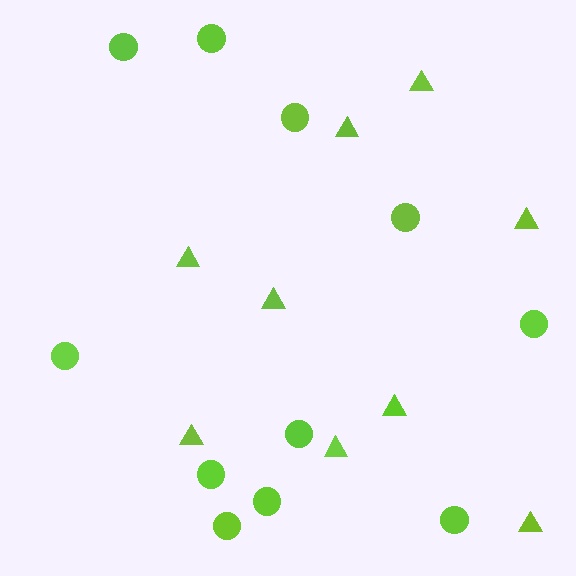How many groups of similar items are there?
There are 2 groups: one group of triangles (9) and one group of circles (11).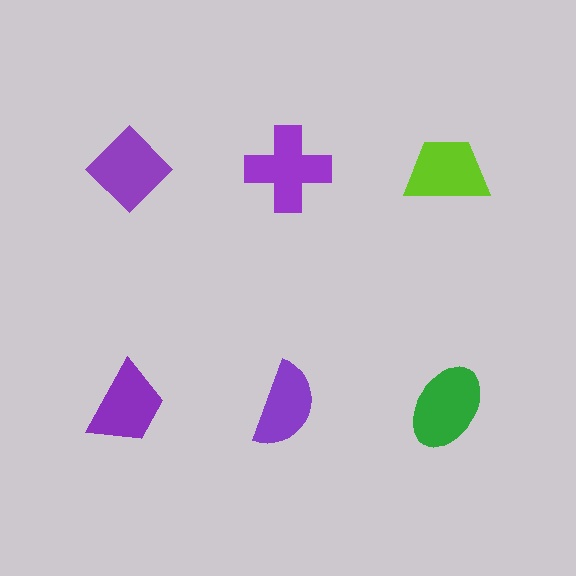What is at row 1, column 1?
A purple diamond.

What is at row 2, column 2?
A purple semicircle.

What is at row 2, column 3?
A green ellipse.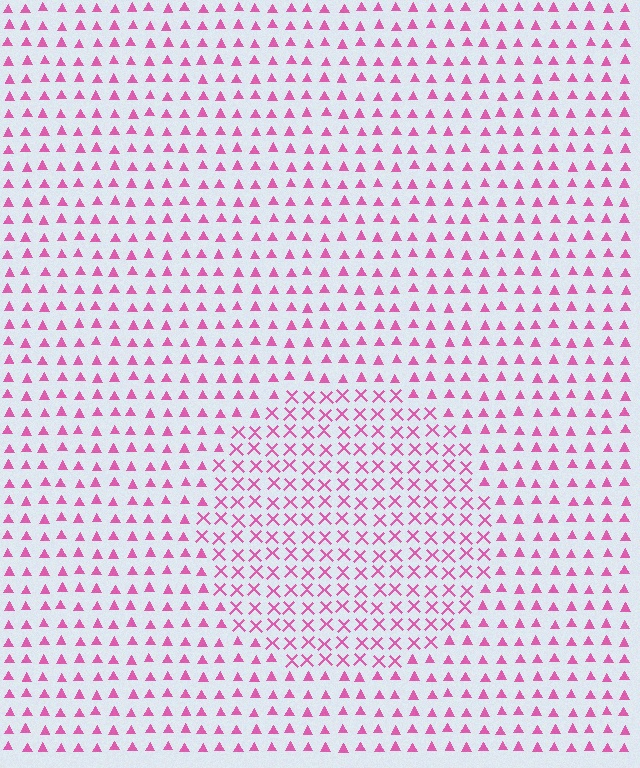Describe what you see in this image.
The image is filled with small pink elements arranged in a uniform grid. A circle-shaped region contains X marks, while the surrounding area contains triangles. The boundary is defined purely by the change in element shape.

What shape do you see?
I see a circle.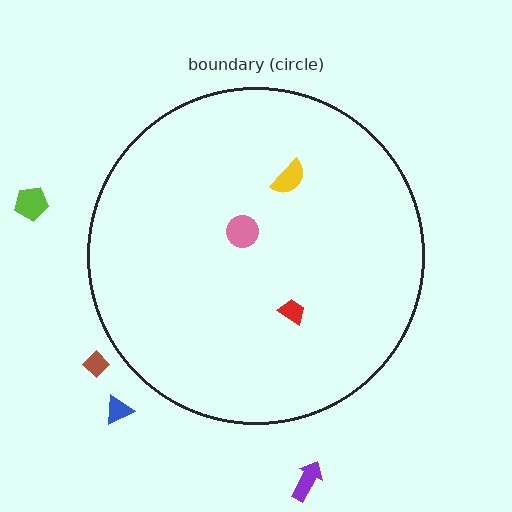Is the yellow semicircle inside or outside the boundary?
Inside.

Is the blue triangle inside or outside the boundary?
Outside.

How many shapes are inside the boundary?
3 inside, 4 outside.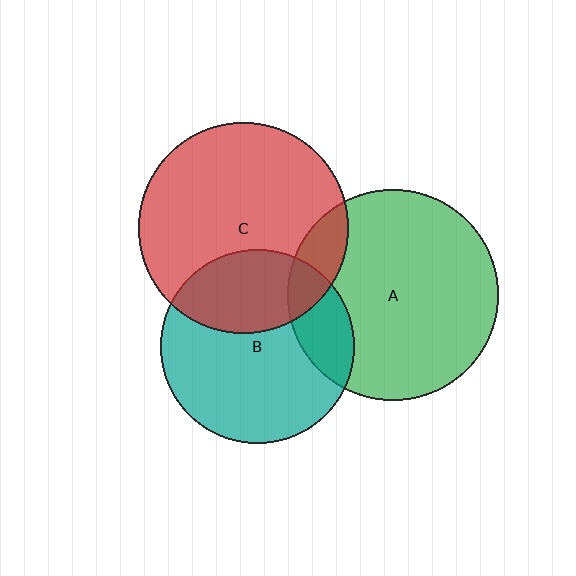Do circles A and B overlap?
Yes.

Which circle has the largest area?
Circle A (green).